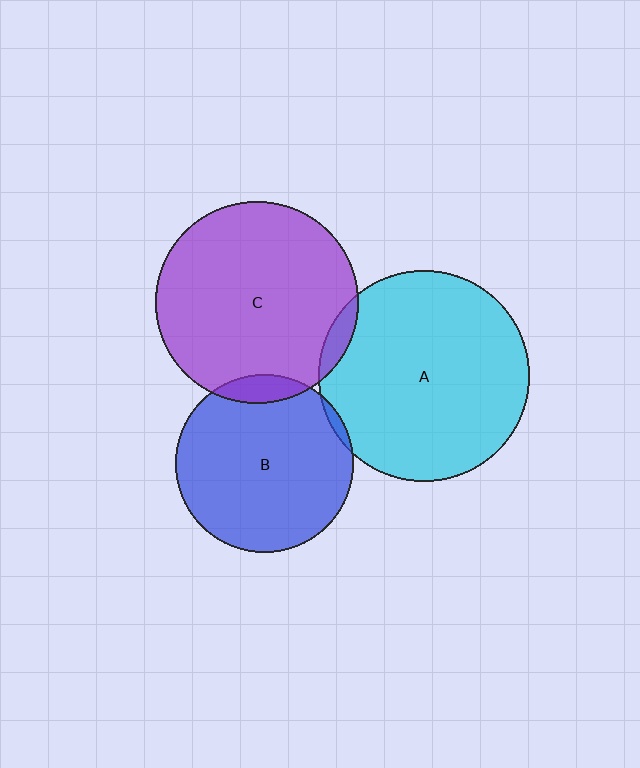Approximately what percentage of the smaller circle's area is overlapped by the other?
Approximately 5%.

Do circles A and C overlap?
Yes.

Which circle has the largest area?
Circle A (cyan).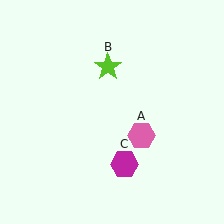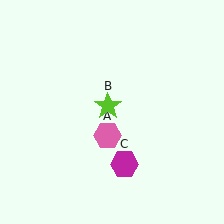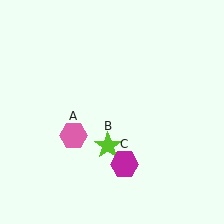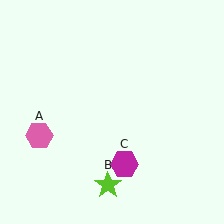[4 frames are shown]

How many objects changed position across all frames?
2 objects changed position: pink hexagon (object A), lime star (object B).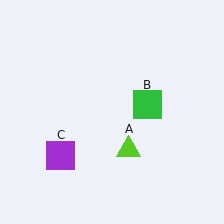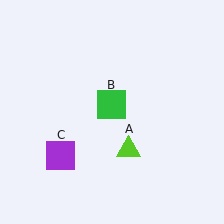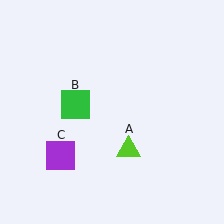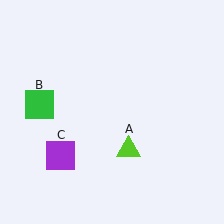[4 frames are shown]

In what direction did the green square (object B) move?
The green square (object B) moved left.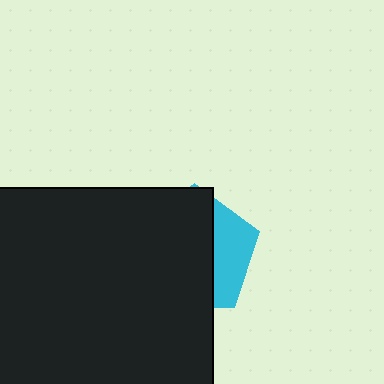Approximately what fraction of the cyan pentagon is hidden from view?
Roughly 70% of the cyan pentagon is hidden behind the black square.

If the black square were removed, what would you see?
You would see the complete cyan pentagon.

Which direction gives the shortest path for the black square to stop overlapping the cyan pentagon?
Moving left gives the shortest separation.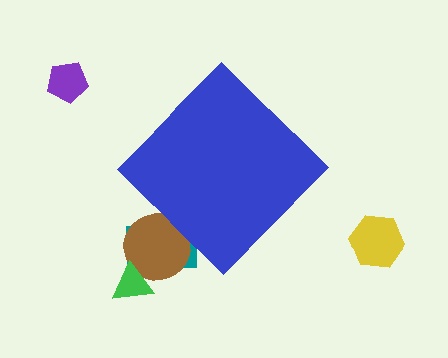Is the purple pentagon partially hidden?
No, the purple pentagon is fully visible.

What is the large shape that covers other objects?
A blue diamond.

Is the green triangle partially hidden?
No, the green triangle is fully visible.